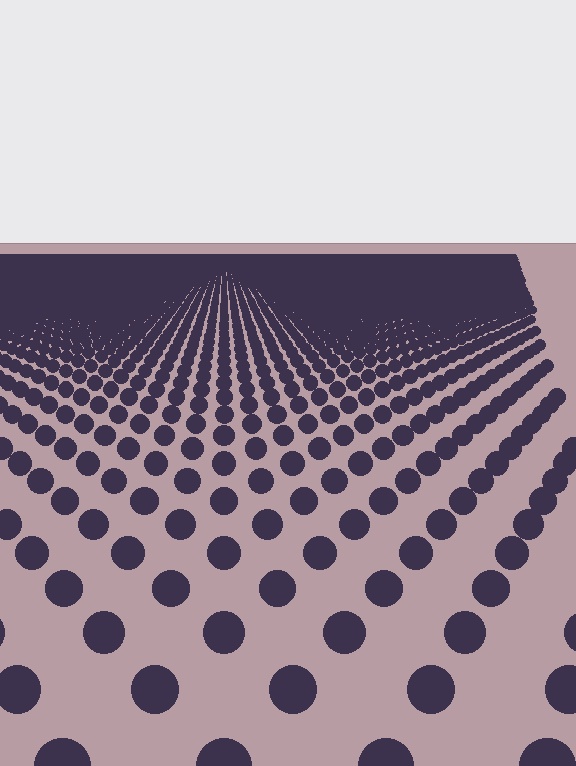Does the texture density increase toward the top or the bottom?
Density increases toward the top.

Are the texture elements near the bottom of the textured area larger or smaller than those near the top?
Larger. Near the bottom, elements are closer to the viewer and appear at a bigger on-screen size.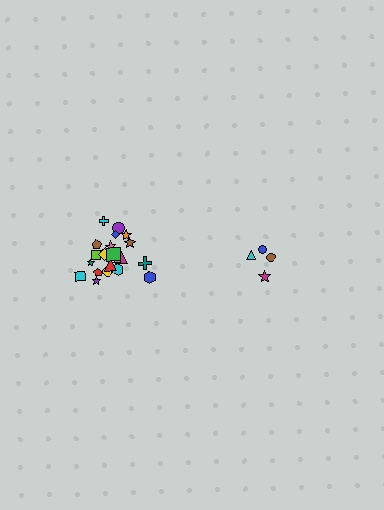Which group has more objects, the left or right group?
The left group.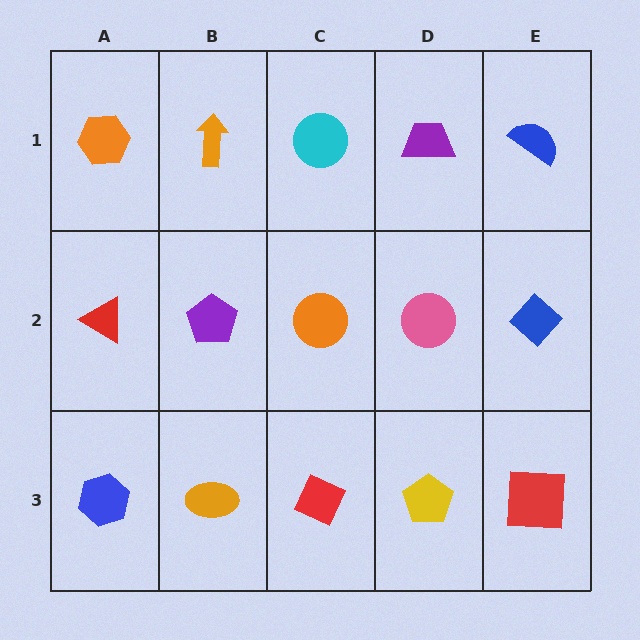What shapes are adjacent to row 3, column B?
A purple pentagon (row 2, column B), a blue hexagon (row 3, column A), a red diamond (row 3, column C).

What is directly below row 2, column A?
A blue hexagon.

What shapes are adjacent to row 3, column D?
A pink circle (row 2, column D), a red diamond (row 3, column C), a red square (row 3, column E).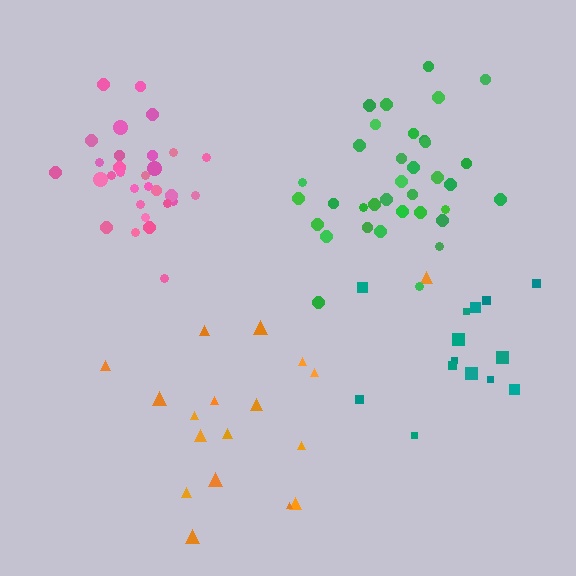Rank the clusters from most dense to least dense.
pink, green, teal, orange.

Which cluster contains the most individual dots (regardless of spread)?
Green (35).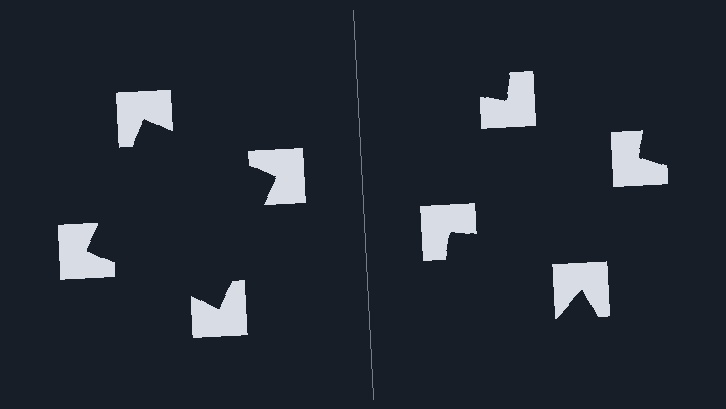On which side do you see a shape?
An illusory square appears on the left side. On the right side the wedge cuts are rotated, so no coherent shape forms.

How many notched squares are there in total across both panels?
8 — 4 on each side.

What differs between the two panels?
The notched squares are positioned identically on both sides; only the wedge orientations differ. On the left they align to a square; on the right they are misaligned.